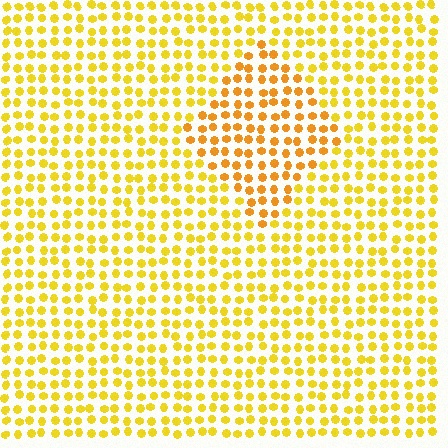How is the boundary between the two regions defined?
The boundary is defined purely by a slight shift in hue (about 20 degrees). Spacing, size, and orientation are identical on both sides.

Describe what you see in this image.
The image is filled with small yellow elements in a uniform arrangement. A diamond-shaped region is visible where the elements are tinted to a slightly different hue, forming a subtle color boundary.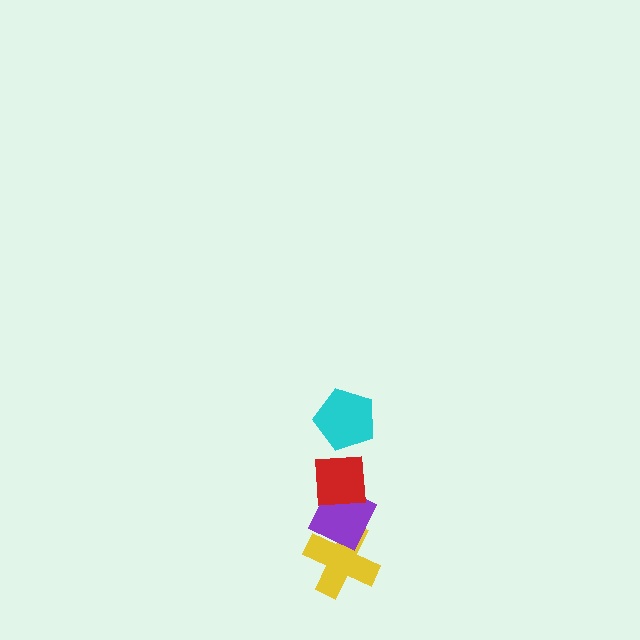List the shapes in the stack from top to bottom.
From top to bottom: the cyan pentagon, the red square, the purple diamond, the yellow cross.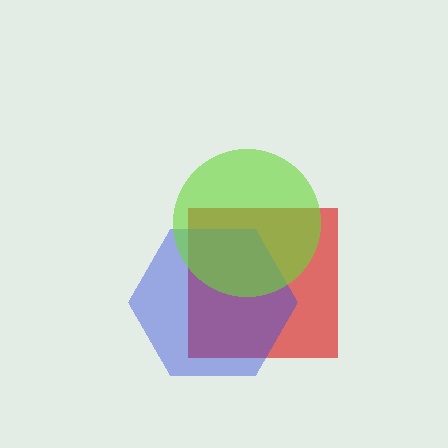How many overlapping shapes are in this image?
There are 3 overlapping shapes in the image.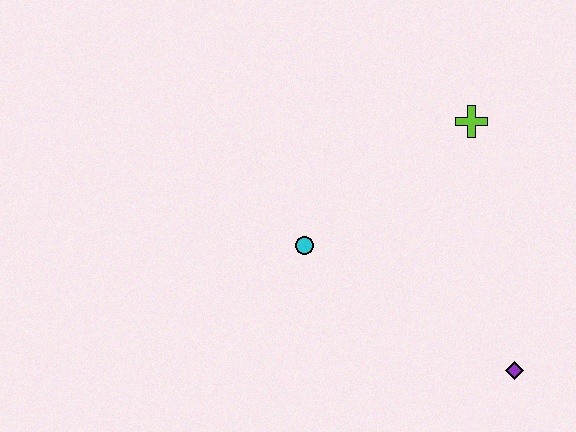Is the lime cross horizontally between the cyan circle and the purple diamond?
Yes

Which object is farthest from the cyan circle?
The purple diamond is farthest from the cyan circle.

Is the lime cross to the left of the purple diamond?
Yes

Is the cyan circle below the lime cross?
Yes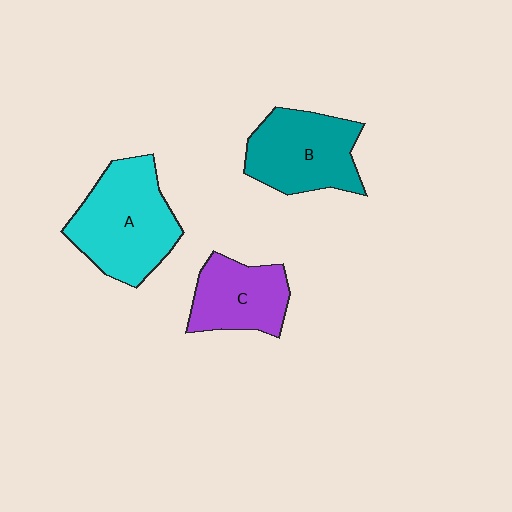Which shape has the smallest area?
Shape C (purple).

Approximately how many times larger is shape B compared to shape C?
Approximately 1.3 times.